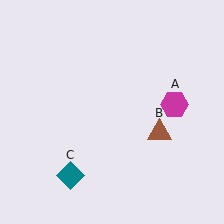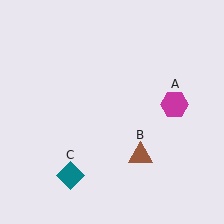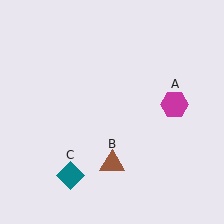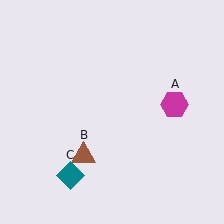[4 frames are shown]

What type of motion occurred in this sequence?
The brown triangle (object B) rotated clockwise around the center of the scene.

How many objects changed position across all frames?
1 object changed position: brown triangle (object B).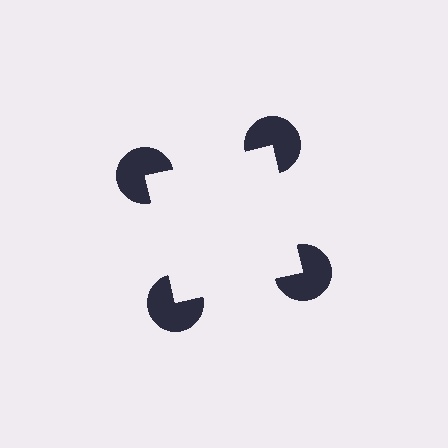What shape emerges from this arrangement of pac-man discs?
An illusory square — its edges are inferred from the aligned wedge cuts in the pac-man discs, not physically drawn.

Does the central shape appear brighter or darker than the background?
It typically appears slightly brighter than the background, even though no actual brightness change is drawn.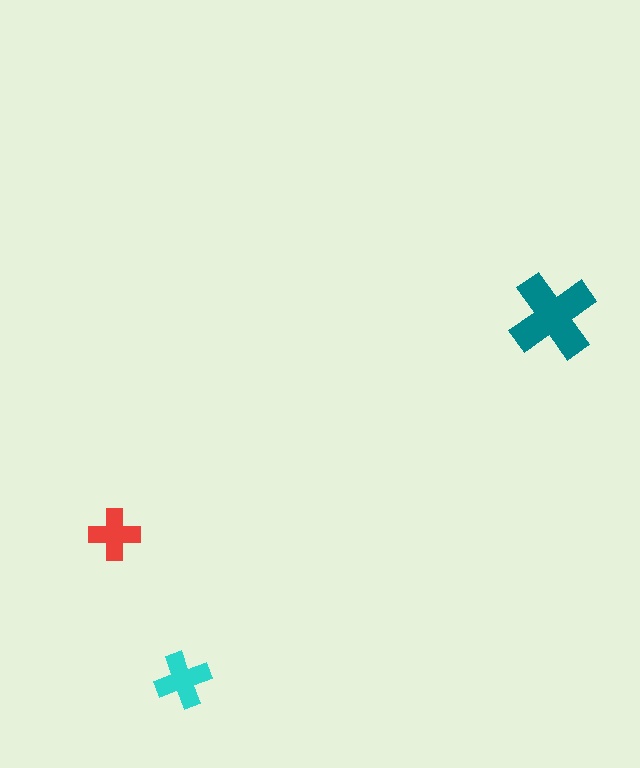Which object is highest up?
The teal cross is topmost.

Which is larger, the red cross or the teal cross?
The teal one.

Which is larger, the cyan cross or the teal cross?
The teal one.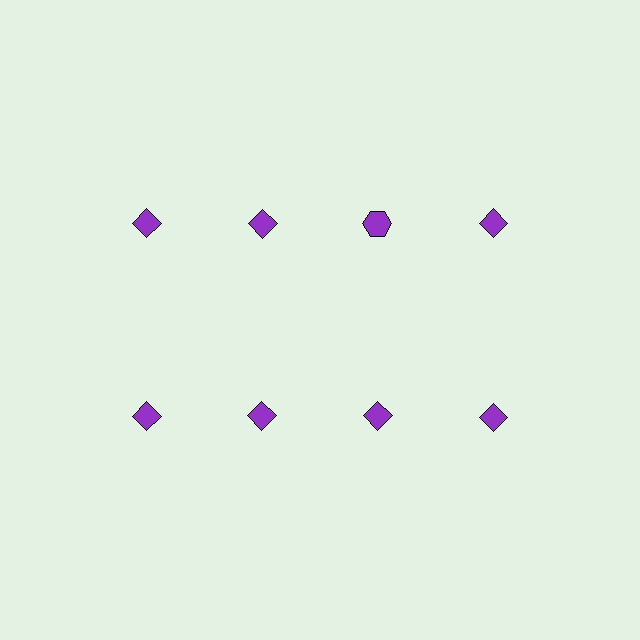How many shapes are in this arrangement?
There are 8 shapes arranged in a grid pattern.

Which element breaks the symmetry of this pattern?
The purple hexagon in the top row, center column breaks the symmetry. All other shapes are purple diamonds.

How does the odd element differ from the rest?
It has a different shape: hexagon instead of diamond.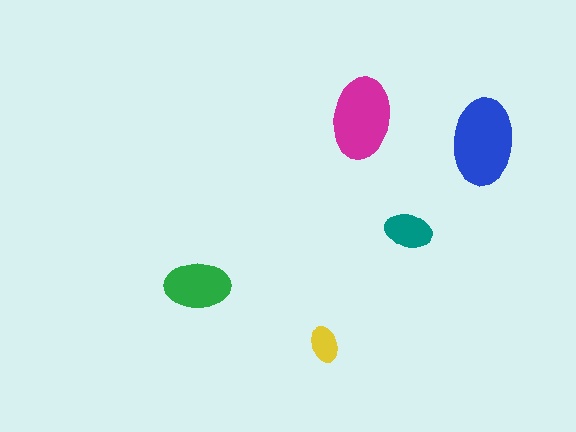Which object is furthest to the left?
The green ellipse is leftmost.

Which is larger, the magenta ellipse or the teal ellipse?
The magenta one.